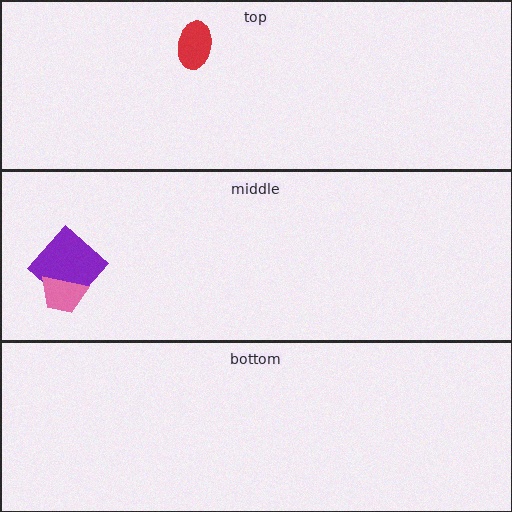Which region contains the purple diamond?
The middle region.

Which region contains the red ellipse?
The top region.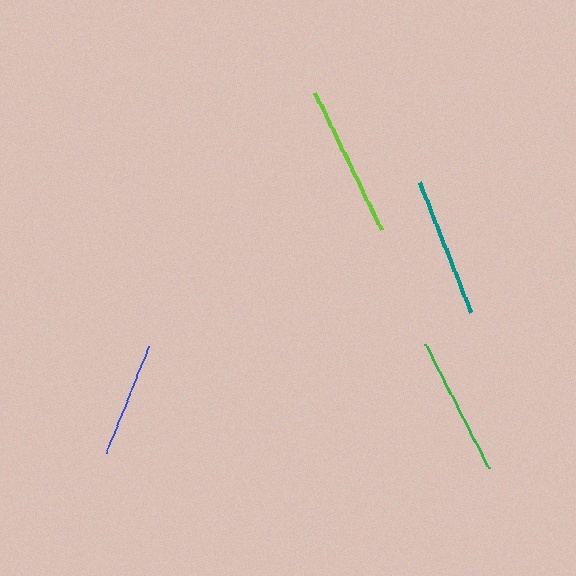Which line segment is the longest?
The lime line is the longest at approximately 152 pixels.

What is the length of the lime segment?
The lime segment is approximately 152 pixels long.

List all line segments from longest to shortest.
From longest to shortest: lime, teal, green, blue.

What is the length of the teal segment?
The teal segment is approximately 139 pixels long.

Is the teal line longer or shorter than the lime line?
The lime line is longer than the teal line.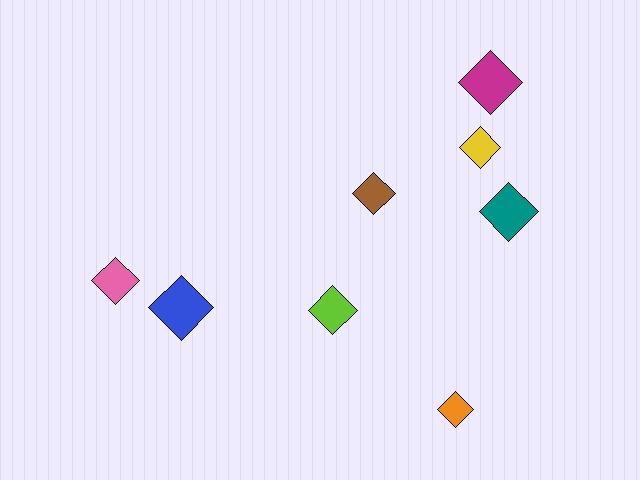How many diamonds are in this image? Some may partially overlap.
There are 8 diamonds.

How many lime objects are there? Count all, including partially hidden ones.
There is 1 lime object.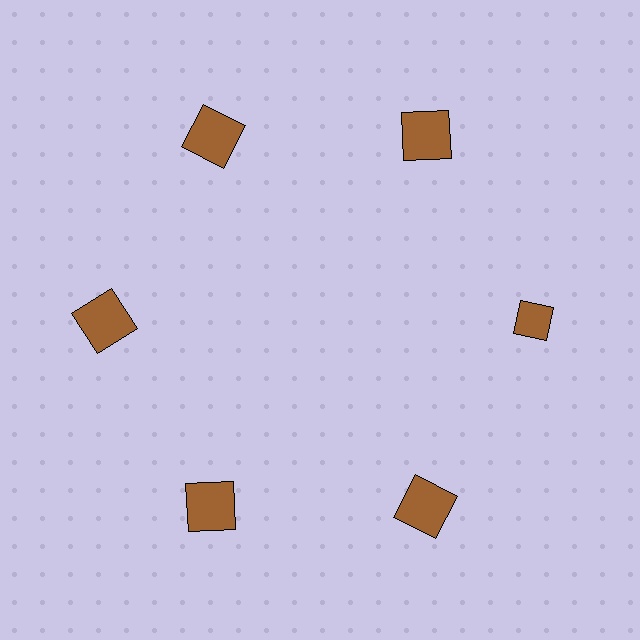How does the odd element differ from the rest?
It has a different shape: diamond instead of square.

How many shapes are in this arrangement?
There are 6 shapes arranged in a ring pattern.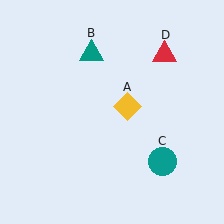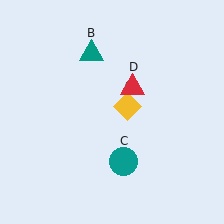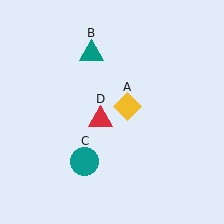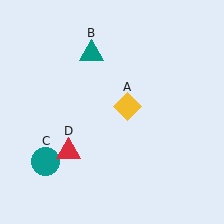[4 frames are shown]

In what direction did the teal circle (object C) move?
The teal circle (object C) moved left.